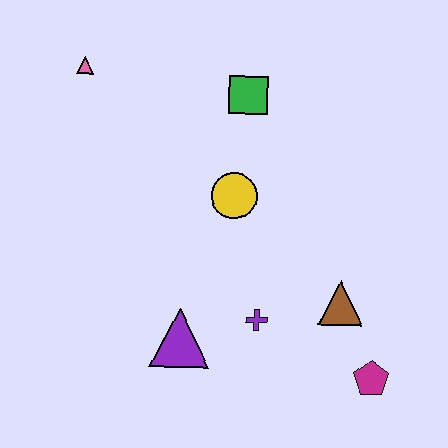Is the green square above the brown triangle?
Yes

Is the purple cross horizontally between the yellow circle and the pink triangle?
No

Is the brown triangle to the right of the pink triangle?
Yes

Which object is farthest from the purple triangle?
The pink triangle is farthest from the purple triangle.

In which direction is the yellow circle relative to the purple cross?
The yellow circle is above the purple cross.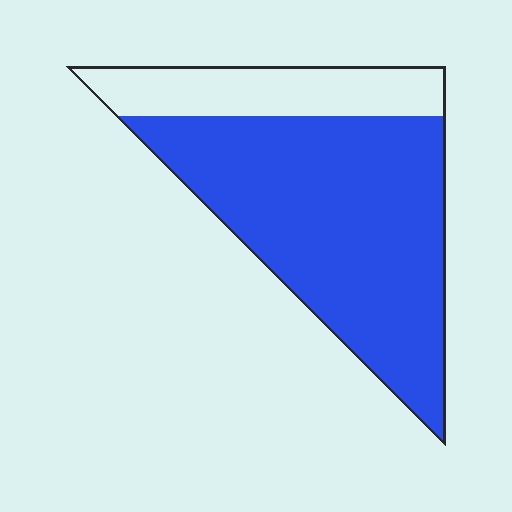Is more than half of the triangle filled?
Yes.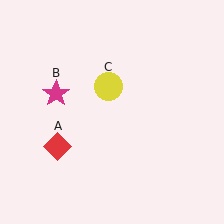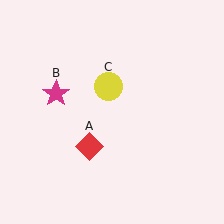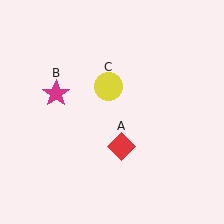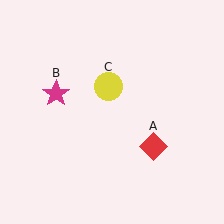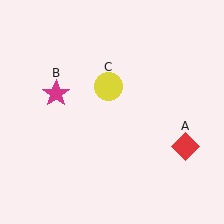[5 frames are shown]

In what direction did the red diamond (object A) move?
The red diamond (object A) moved right.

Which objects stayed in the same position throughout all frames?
Magenta star (object B) and yellow circle (object C) remained stationary.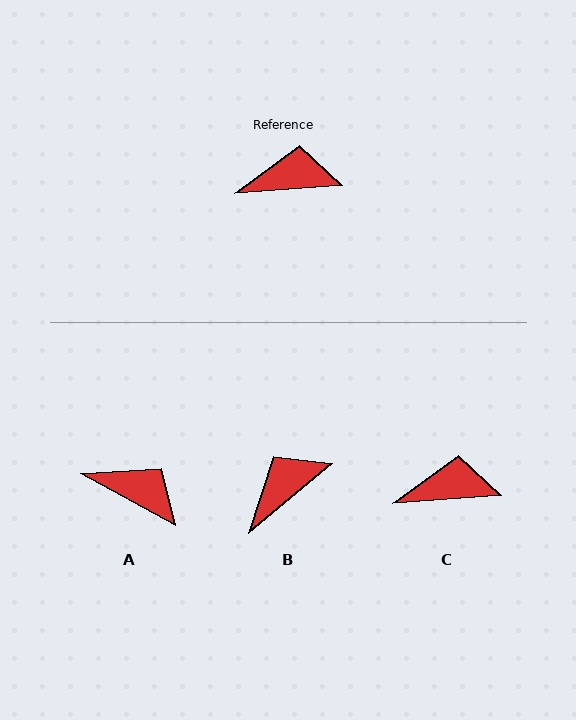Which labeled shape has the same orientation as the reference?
C.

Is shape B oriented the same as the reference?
No, it is off by about 36 degrees.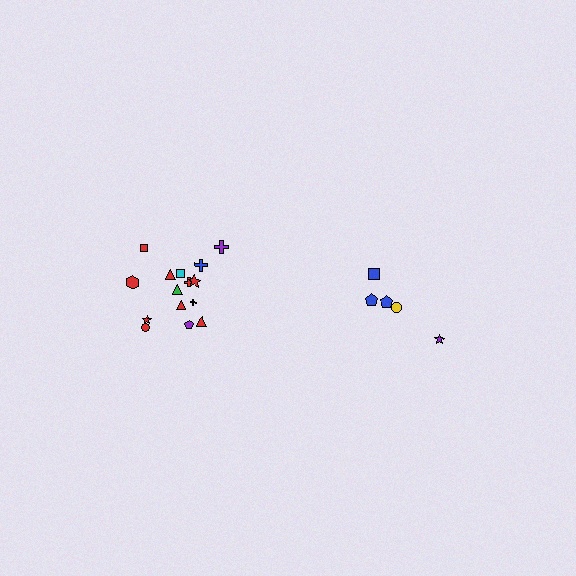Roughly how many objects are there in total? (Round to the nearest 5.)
Roughly 20 objects in total.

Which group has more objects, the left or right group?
The left group.